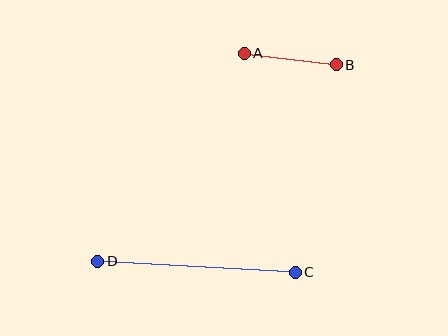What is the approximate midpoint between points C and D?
The midpoint is at approximately (197, 267) pixels.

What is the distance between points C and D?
The distance is approximately 198 pixels.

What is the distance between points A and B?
The distance is approximately 92 pixels.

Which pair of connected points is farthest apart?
Points C and D are farthest apart.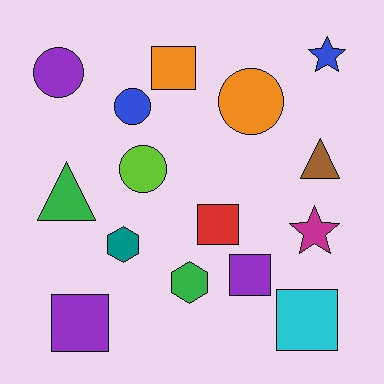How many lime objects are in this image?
There is 1 lime object.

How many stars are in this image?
There are 2 stars.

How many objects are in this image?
There are 15 objects.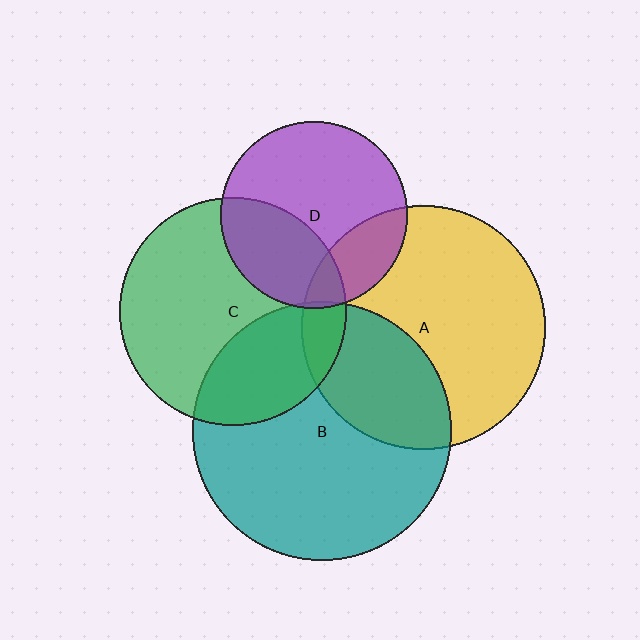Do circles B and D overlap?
Yes.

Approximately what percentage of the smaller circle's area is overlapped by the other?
Approximately 5%.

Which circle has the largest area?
Circle B (teal).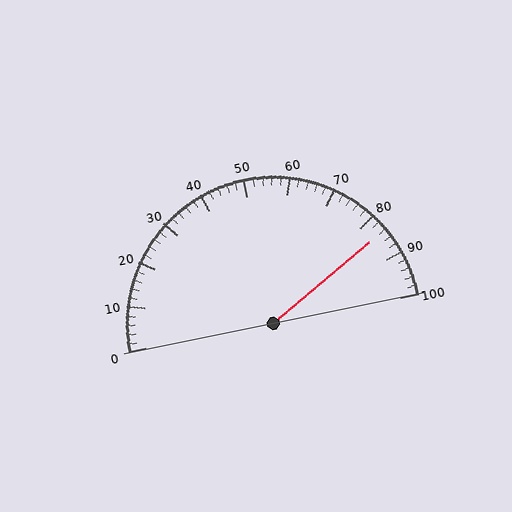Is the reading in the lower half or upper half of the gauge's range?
The reading is in the upper half of the range (0 to 100).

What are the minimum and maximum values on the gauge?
The gauge ranges from 0 to 100.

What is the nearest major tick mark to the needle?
The nearest major tick mark is 80.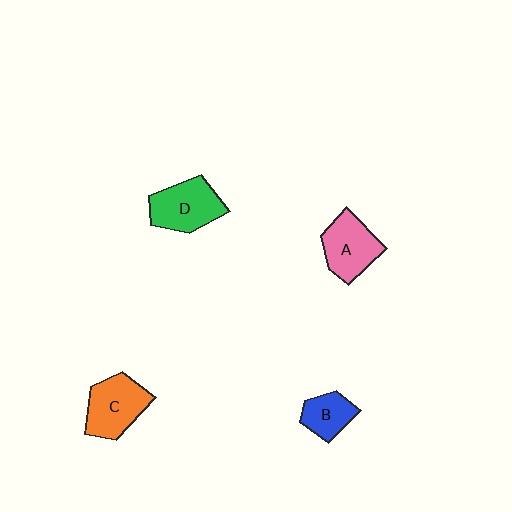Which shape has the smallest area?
Shape B (blue).